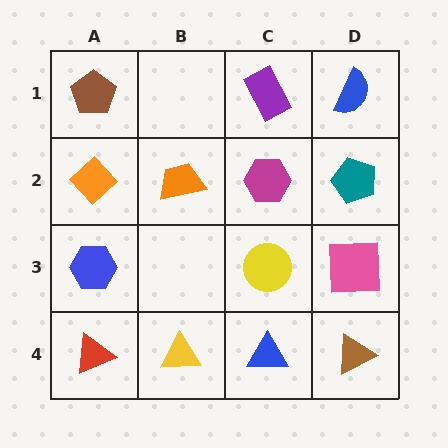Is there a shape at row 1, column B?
No, that cell is empty.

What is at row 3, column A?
A blue hexagon.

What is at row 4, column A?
A red triangle.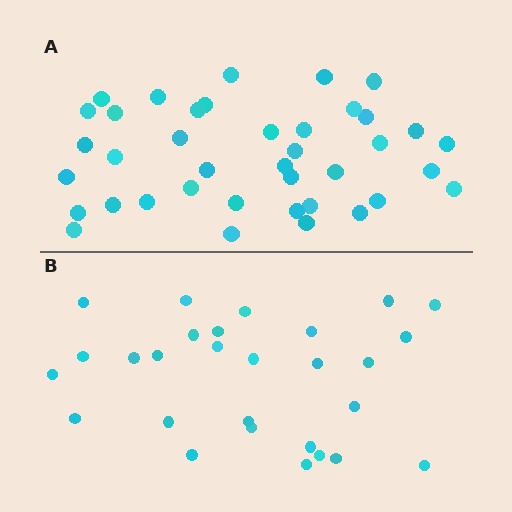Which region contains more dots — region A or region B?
Region A (the top region) has more dots.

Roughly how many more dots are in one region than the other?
Region A has roughly 12 or so more dots than region B.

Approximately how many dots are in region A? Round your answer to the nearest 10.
About 40 dots. (The exact count is 39, which rounds to 40.)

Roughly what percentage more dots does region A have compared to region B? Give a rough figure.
About 40% more.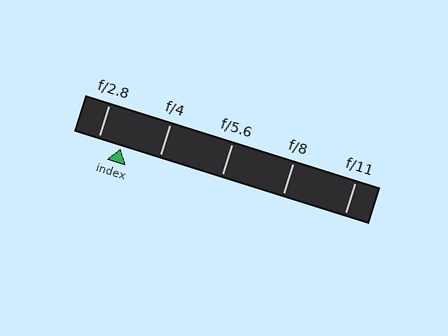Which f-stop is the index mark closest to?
The index mark is closest to f/2.8.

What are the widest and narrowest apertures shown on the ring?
The widest aperture shown is f/2.8 and the narrowest is f/11.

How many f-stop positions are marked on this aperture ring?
There are 5 f-stop positions marked.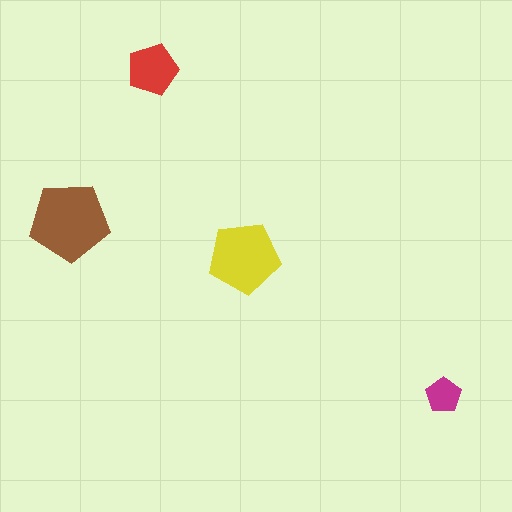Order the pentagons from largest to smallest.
the brown one, the yellow one, the red one, the magenta one.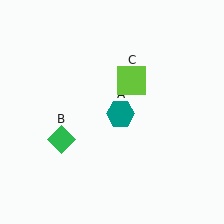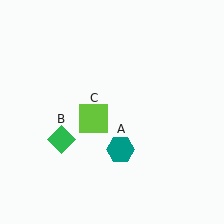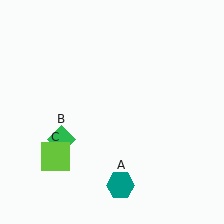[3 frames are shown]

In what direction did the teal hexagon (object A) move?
The teal hexagon (object A) moved down.